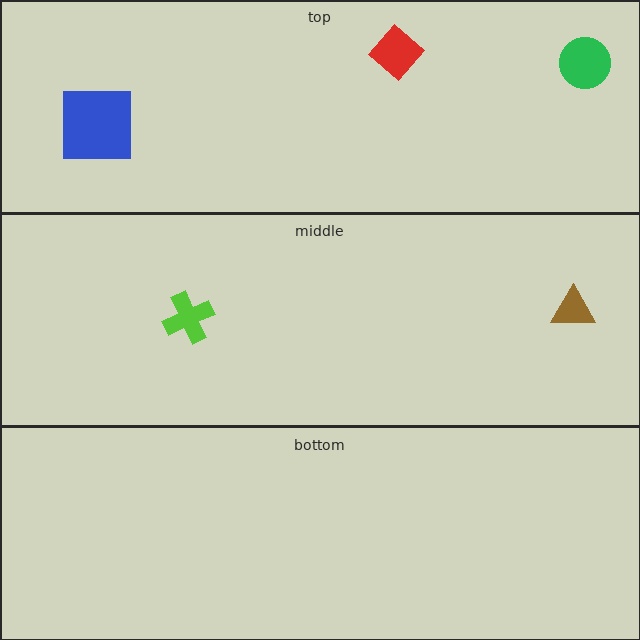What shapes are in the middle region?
The brown triangle, the lime cross.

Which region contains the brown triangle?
The middle region.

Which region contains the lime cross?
The middle region.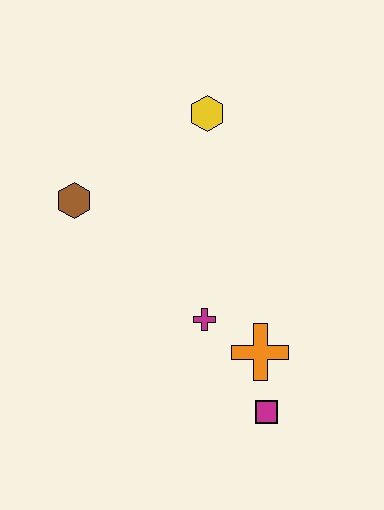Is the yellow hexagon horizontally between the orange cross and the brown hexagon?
Yes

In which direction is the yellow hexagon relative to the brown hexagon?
The yellow hexagon is to the right of the brown hexagon.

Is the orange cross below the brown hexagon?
Yes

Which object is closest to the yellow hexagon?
The brown hexagon is closest to the yellow hexagon.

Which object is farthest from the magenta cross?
The yellow hexagon is farthest from the magenta cross.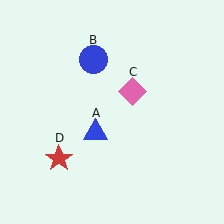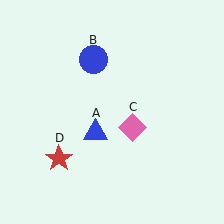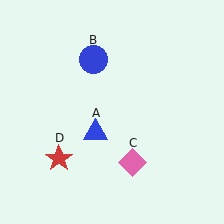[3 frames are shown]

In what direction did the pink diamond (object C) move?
The pink diamond (object C) moved down.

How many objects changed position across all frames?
1 object changed position: pink diamond (object C).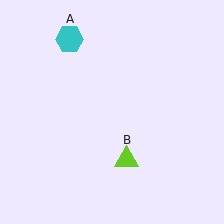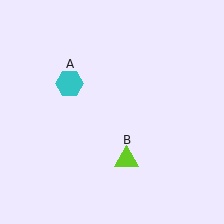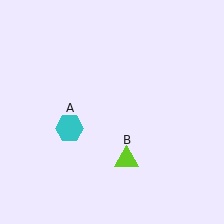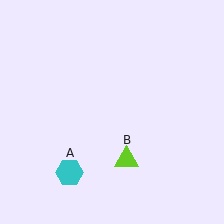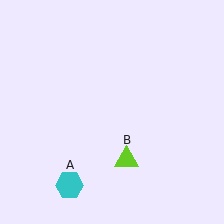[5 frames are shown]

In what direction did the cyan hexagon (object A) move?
The cyan hexagon (object A) moved down.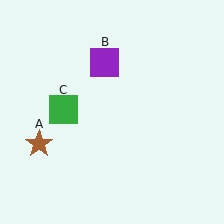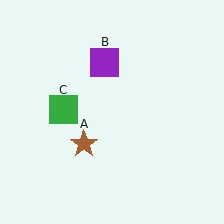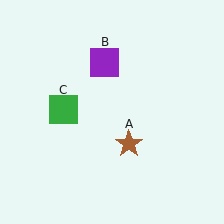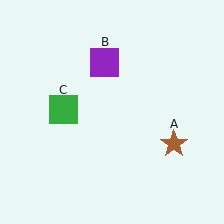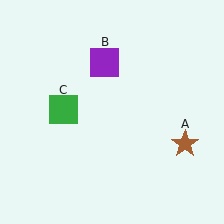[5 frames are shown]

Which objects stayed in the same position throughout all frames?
Purple square (object B) and green square (object C) remained stationary.